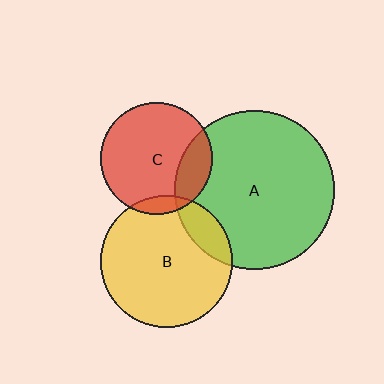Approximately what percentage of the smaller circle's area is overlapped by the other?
Approximately 10%.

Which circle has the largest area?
Circle A (green).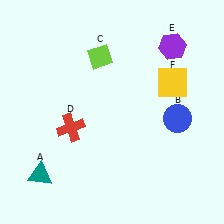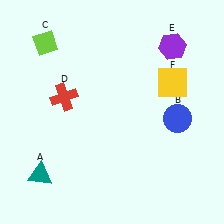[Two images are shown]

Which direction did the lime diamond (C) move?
The lime diamond (C) moved left.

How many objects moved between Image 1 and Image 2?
2 objects moved between the two images.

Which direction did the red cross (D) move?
The red cross (D) moved up.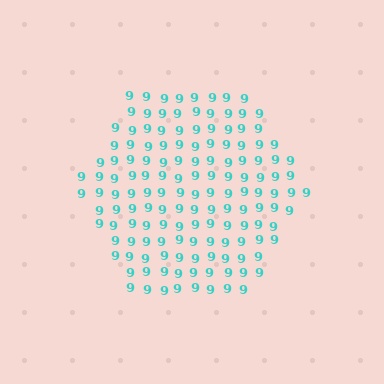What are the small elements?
The small elements are digit 9's.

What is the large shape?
The large shape is a hexagon.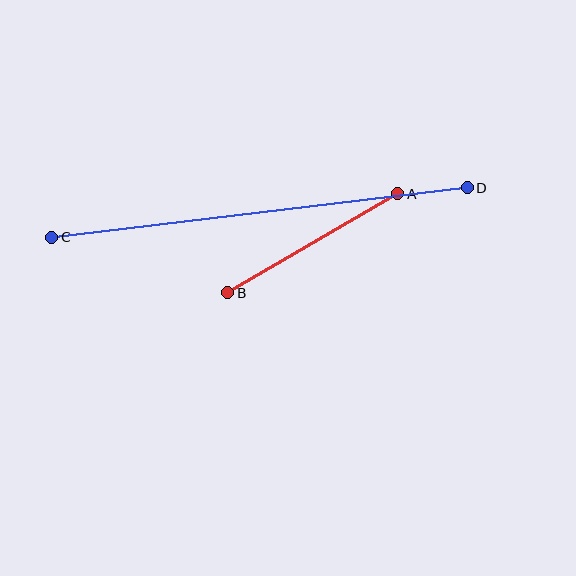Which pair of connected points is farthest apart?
Points C and D are farthest apart.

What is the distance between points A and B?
The distance is approximately 197 pixels.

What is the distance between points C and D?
The distance is approximately 418 pixels.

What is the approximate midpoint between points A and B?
The midpoint is at approximately (313, 243) pixels.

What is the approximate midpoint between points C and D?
The midpoint is at approximately (260, 212) pixels.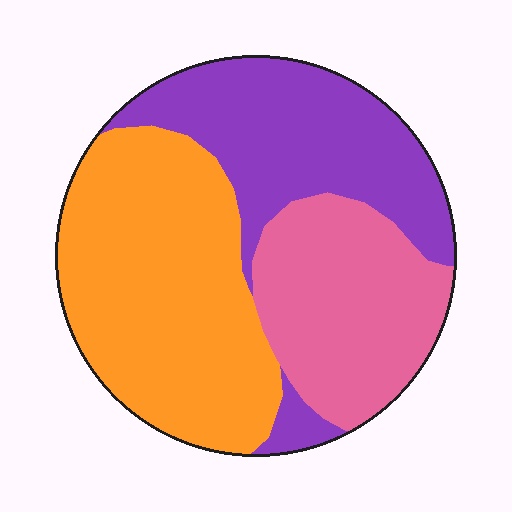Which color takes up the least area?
Pink, at roughly 25%.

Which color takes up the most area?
Orange, at roughly 40%.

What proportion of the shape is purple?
Purple takes up between a quarter and a half of the shape.